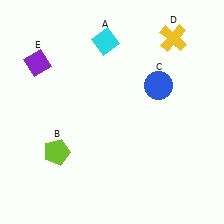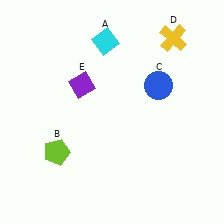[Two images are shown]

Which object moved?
The purple diamond (E) moved right.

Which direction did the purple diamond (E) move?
The purple diamond (E) moved right.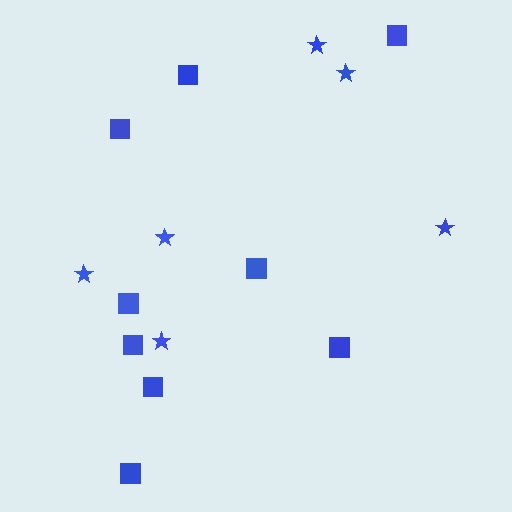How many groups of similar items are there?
There are 2 groups: one group of stars (6) and one group of squares (9).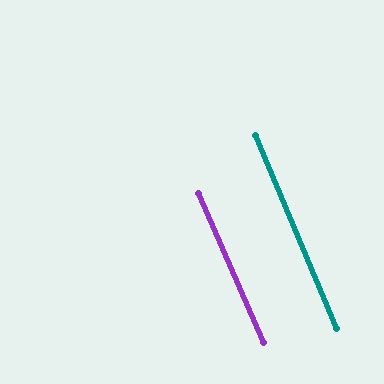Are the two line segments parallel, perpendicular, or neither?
Parallel — their directions differ by only 0.6°.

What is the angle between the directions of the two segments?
Approximately 1 degree.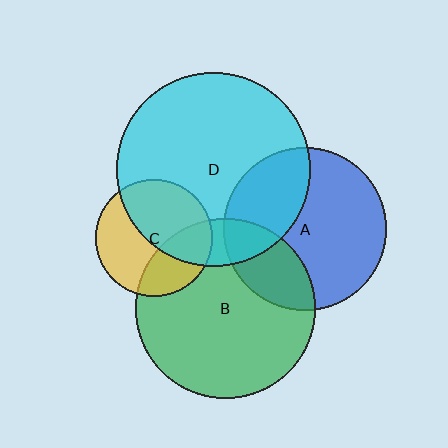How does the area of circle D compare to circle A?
Approximately 1.4 times.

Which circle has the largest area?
Circle D (cyan).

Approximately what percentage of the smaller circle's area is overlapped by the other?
Approximately 15%.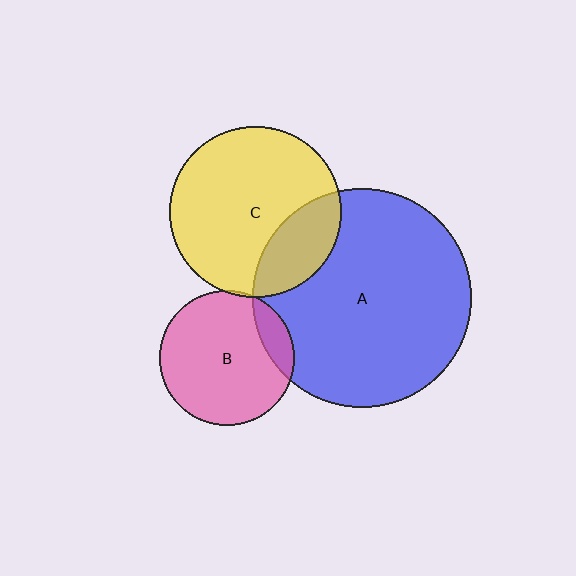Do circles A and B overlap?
Yes.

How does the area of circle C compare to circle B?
Approximately 1.6 times.